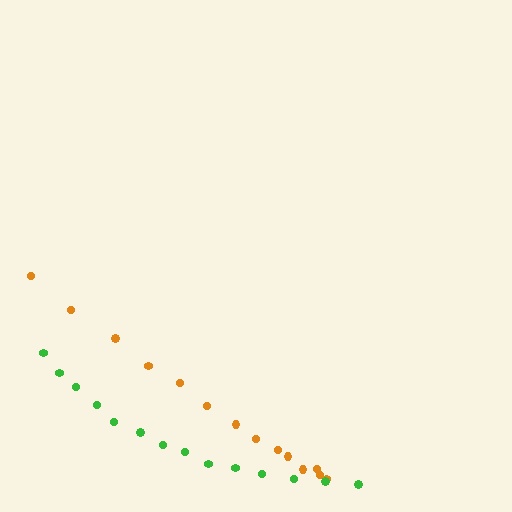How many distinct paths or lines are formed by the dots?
There are 2 distinct paths.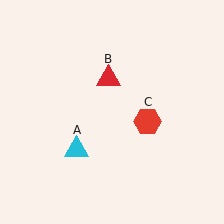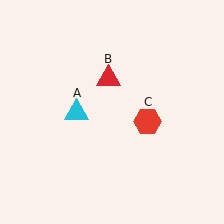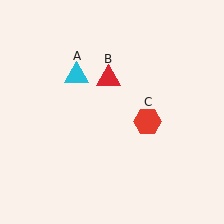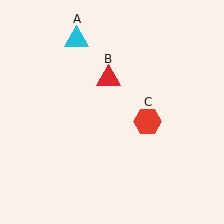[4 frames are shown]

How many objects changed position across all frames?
1 object changed position: cyan triangle (object A).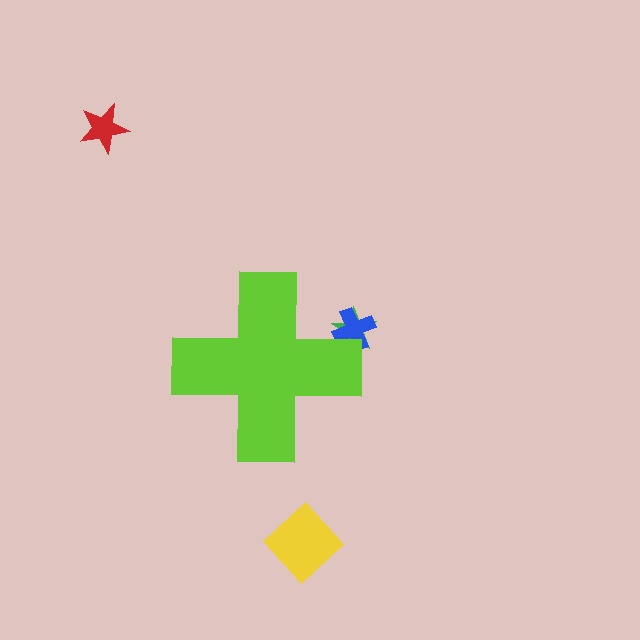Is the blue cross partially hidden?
Yes, the blue cross is partially hidden behind the lime cross.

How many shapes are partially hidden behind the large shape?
2 shapes are partially hidden.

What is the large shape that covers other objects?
A lime cross.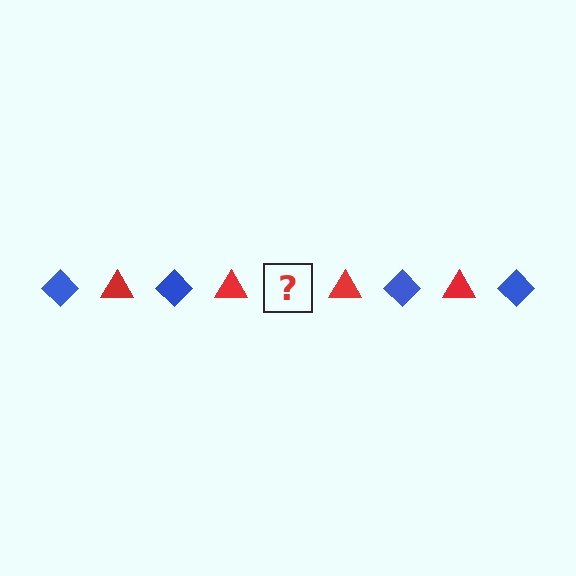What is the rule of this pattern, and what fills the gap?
The rule is that the pattern alternates between blue diamond and red triangle. The gap should be filled with a blue diamond.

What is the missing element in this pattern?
The missing element is a blue diamond.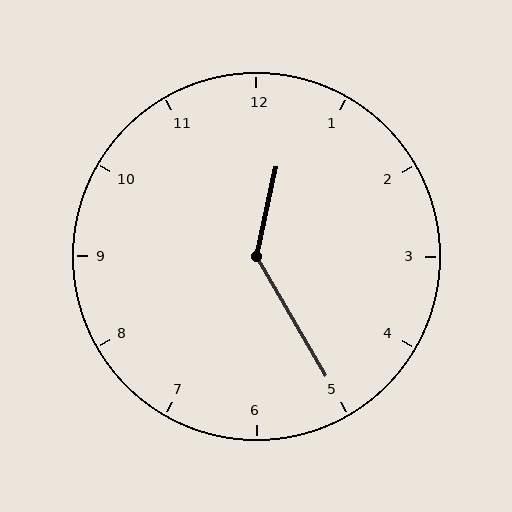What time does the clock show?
12:25.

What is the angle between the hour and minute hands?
Approximately 138 degrees.